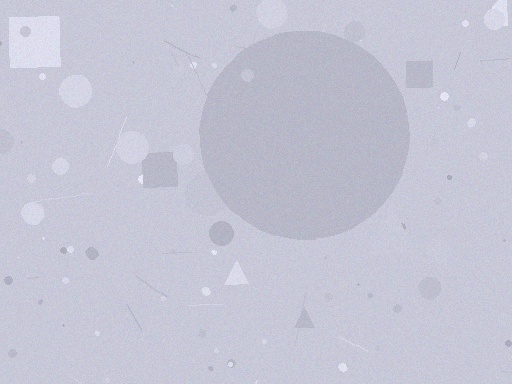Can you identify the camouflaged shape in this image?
The camouflaged shape is a circle.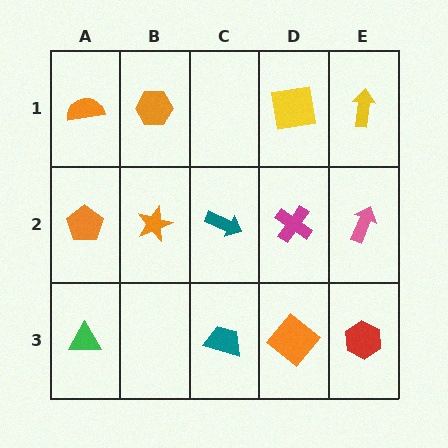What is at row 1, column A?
An orange semicircle.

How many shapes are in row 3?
4 shapes.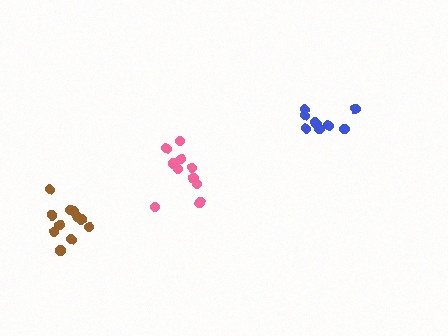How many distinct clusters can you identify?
There are 3 distinct clusters.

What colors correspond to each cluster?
The clusters are colored: pink, blue, brown.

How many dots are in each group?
Group 1: 10 dots, Group 2: 9 dots, Group 3: 11 dots (30 total).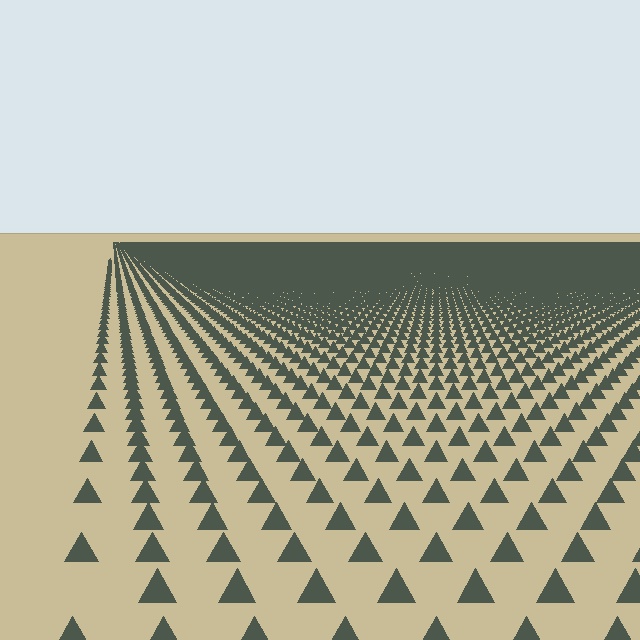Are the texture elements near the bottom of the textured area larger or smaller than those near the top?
Larger. Near the bottom, elements are closer to the viewer and appear at a bigger on-screen size.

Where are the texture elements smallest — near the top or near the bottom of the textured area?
Near the top.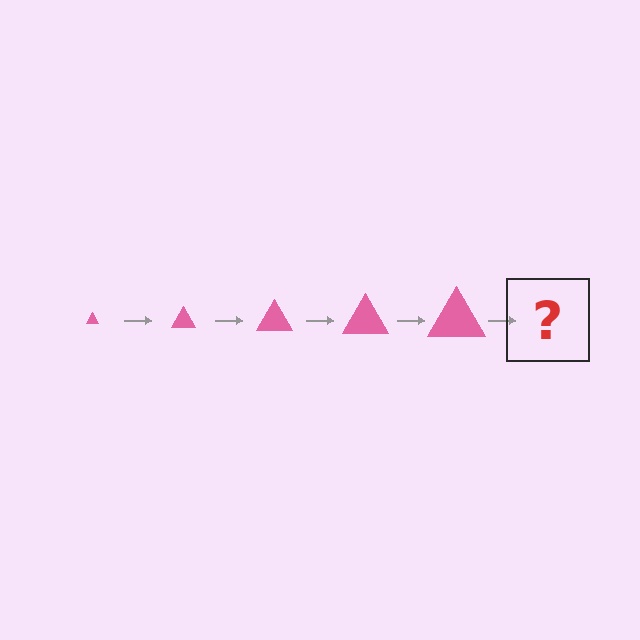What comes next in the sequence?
The next element should be a pink triangle, larger than the previous one.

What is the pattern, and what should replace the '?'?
The pattern is that the triangle gets progressively larger each step. The '?' should be a pink triangle, larger than the previous one.